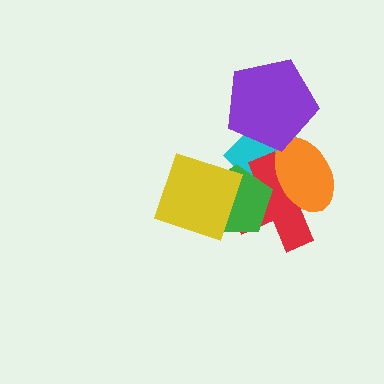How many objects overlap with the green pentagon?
3 objects overlap with the green pentagon.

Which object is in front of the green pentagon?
The yellow diamond is in front of the green pentagon.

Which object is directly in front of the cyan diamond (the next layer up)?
The red cross is directly in front of the cyan diamond.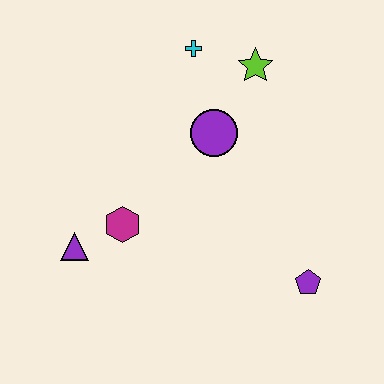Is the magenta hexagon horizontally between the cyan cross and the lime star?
No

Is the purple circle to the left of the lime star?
Yes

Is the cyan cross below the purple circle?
No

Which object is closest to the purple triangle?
The magenta hexagon is closest to the purple triangle.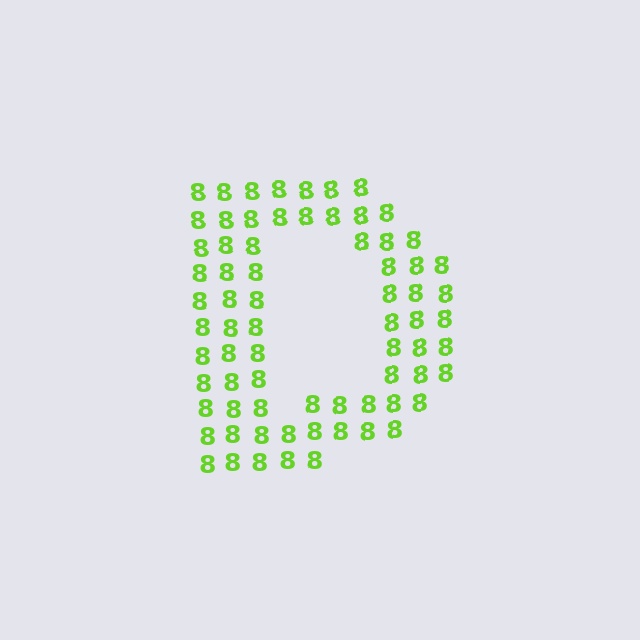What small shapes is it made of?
It is made of small digit 8's.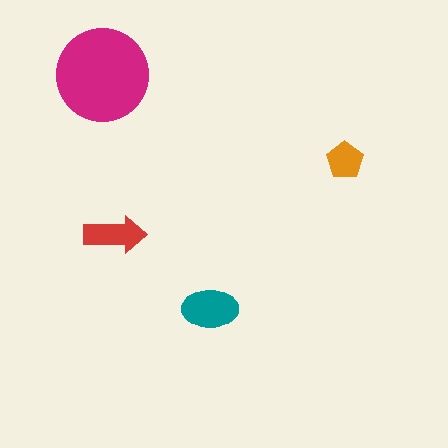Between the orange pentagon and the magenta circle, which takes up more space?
The magenta circle.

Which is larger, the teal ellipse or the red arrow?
The teal ellipse.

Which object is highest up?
The magenta circle is topmost.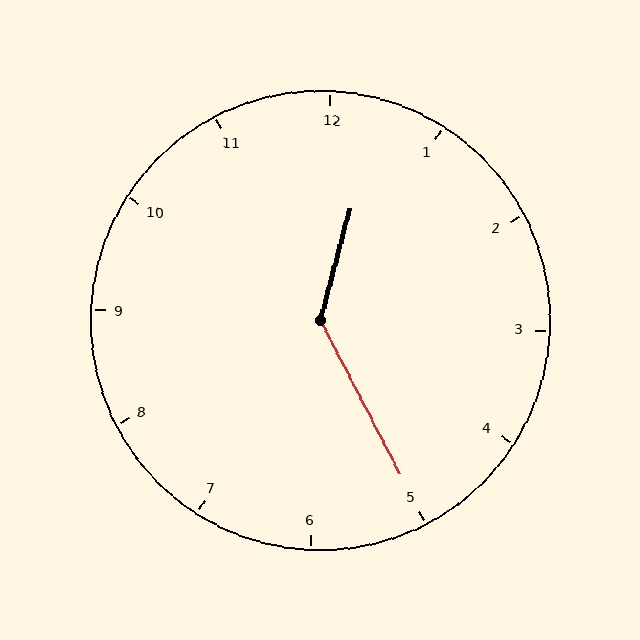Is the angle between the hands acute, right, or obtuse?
It is obtuse.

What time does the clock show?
12:25.